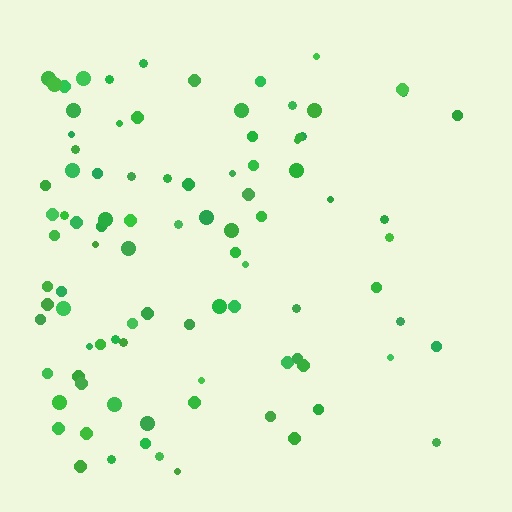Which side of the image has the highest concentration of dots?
The left.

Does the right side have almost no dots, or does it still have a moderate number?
Still a moderate number, just noticeably fewer than the left.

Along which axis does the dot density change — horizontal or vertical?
Horizontal.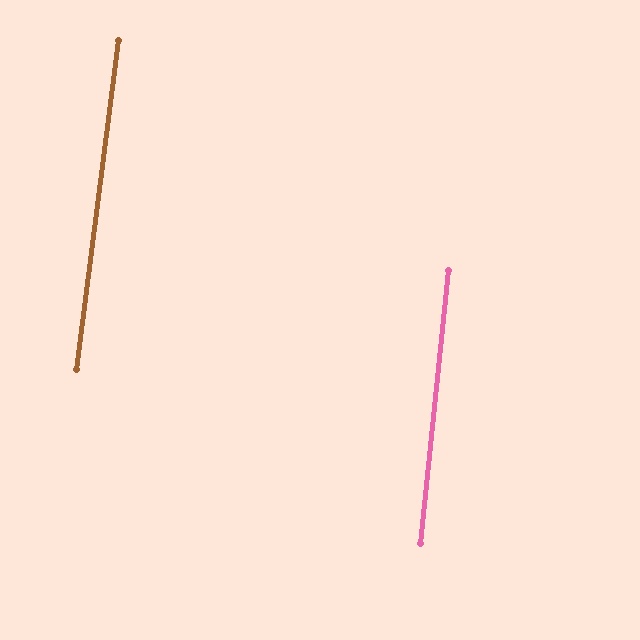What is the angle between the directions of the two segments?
Approximately 1 degree.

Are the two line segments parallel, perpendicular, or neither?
Parallel — their directions differ by only 1.3°.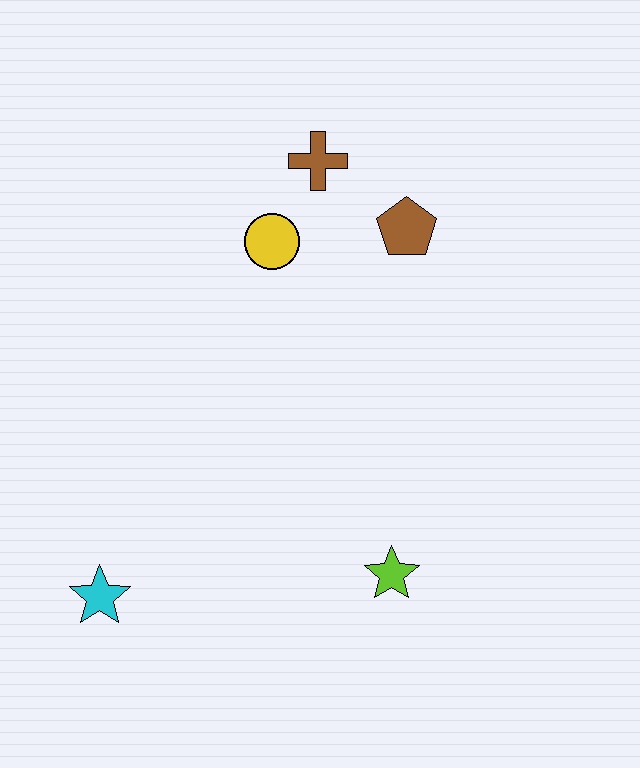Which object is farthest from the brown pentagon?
The cyan star is farthest from the brown pentagon.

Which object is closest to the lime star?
The cyan star is closest to the lime star.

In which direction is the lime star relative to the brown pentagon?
The lime star is below the brown pentagon.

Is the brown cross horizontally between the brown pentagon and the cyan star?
Yes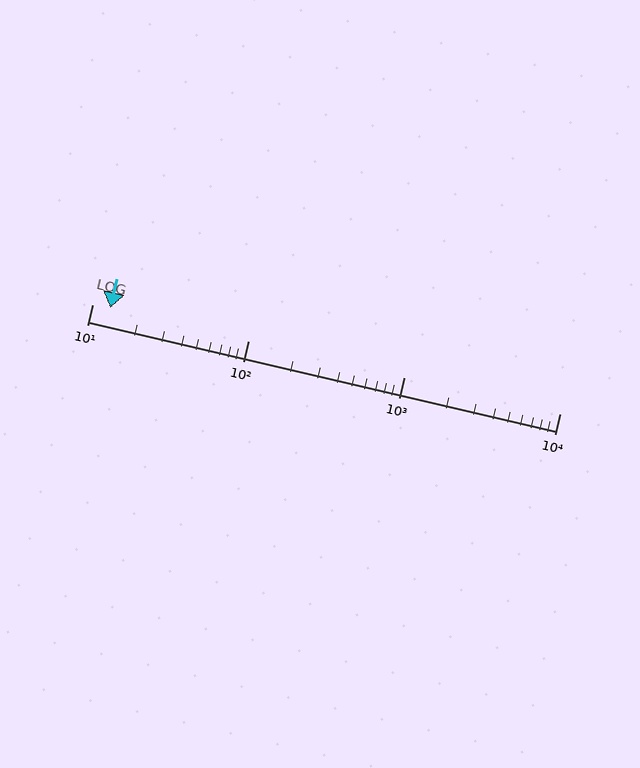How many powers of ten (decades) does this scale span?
The scale spans 3 decades, from 10 to 10000.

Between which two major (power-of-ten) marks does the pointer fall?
The pointer is between 10 and 100.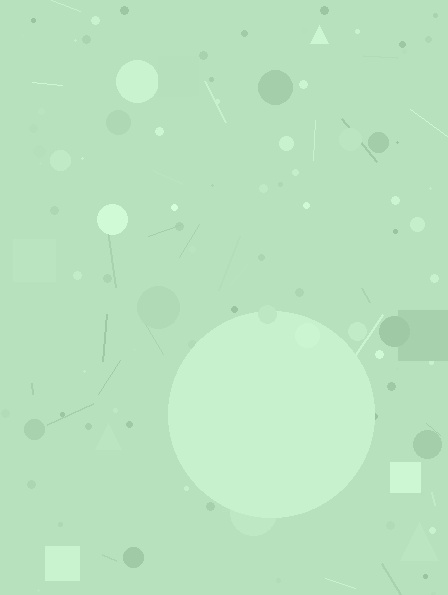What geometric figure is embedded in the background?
A circle is embedded in the background.